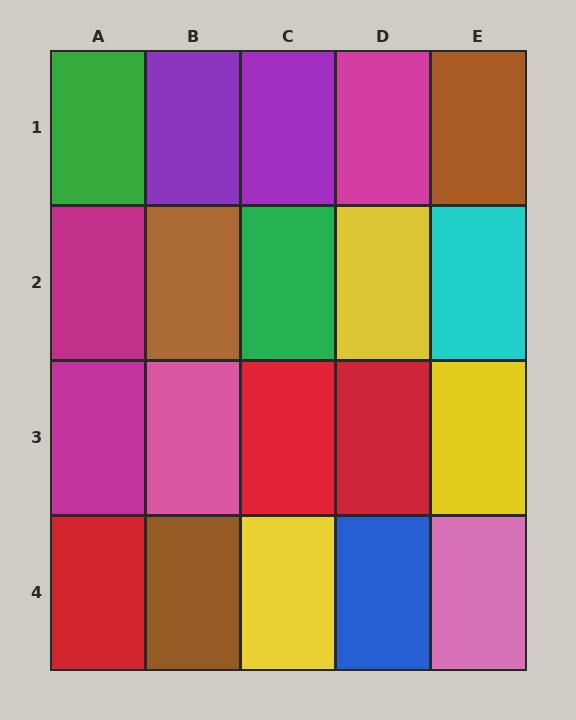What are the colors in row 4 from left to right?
Red, brown, yellow, blue, pink.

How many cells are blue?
1 cell is blue.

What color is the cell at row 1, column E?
Brown.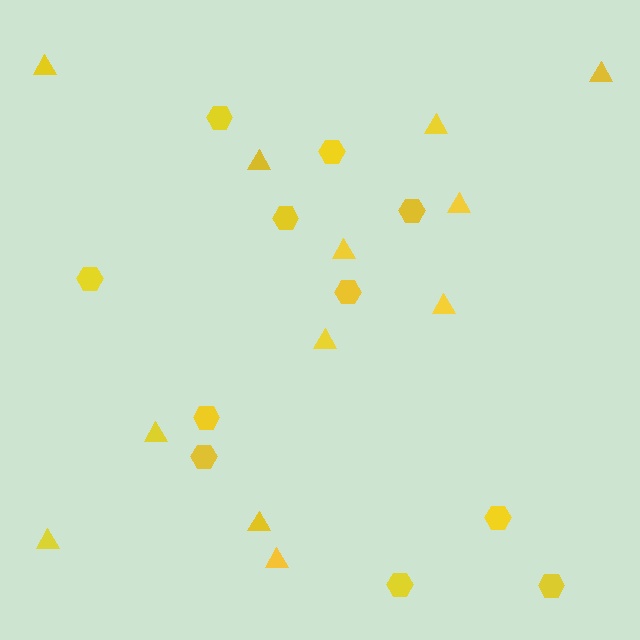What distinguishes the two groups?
There are 2 groups: one group of triangles (12) and one group of hexagons (11).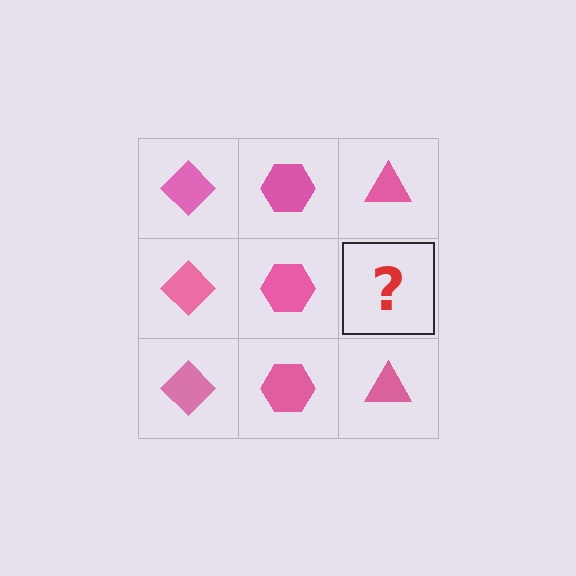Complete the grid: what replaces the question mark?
The question mark should be replaced with a pink triangle.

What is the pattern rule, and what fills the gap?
The rule is that each column has a consistent shape. The gap should be filled with a pink triangle.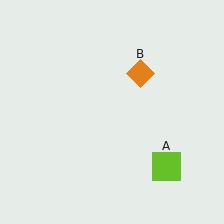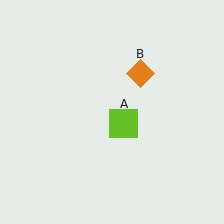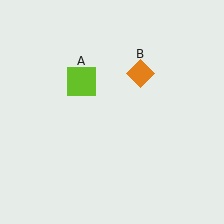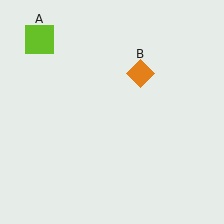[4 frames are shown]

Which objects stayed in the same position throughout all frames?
Orange diamond (object B) remained stationary.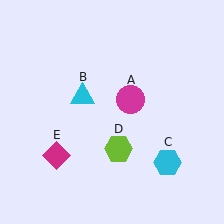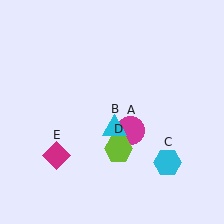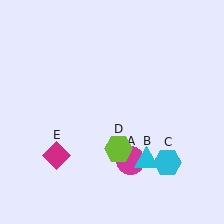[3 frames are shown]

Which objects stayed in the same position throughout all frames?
Cyan hexagon (object C) and lime hexagon (object D) and magenta diamond (object E) remained stationary.